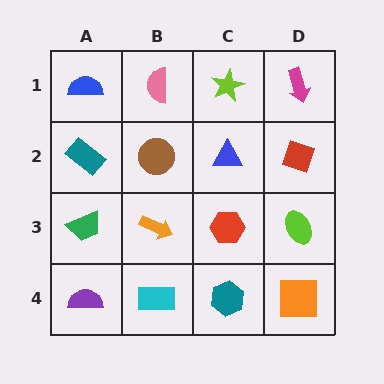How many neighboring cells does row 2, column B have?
4.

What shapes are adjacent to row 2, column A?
A blue semicircle (row 1, column A), a green trapezoid (row 3, column A), a brown circle (row 2, column B).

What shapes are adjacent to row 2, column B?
A pink semicircle (row 1, column B), an orange arrow (row 3, column B), a teal rectangle (row 2, column A), a blue triangle (row 2, column C).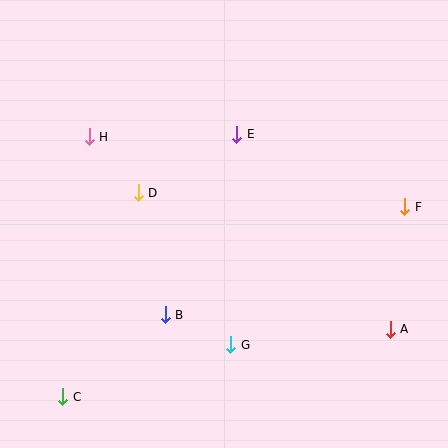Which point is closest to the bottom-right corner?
Point A is closest to the bottom-right corner.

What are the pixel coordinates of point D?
Point D is at (138, 193).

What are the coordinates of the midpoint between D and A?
The midpoint between D and A is at (264, 261).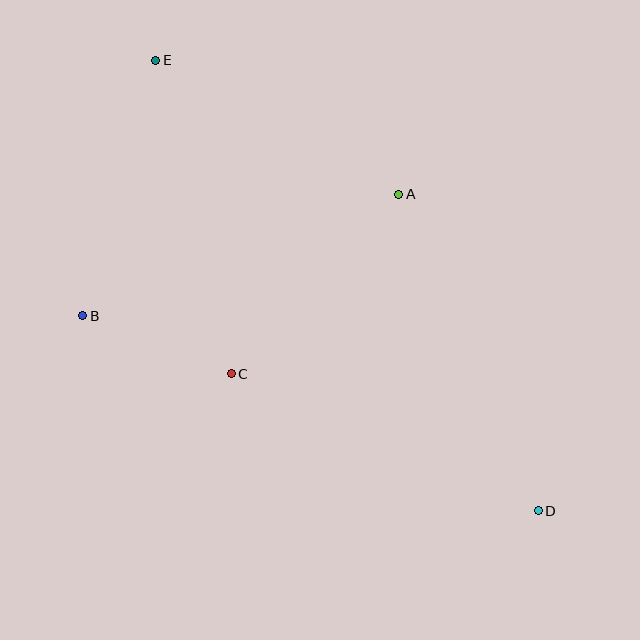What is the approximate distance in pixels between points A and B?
The distance between A and B is approximately 338 pixels.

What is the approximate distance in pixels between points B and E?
The distance between B and E is approximately 266 pixels.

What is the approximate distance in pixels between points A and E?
The distance between A and E is approximately 277 pixels.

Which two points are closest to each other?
Points B and C are closest to each other.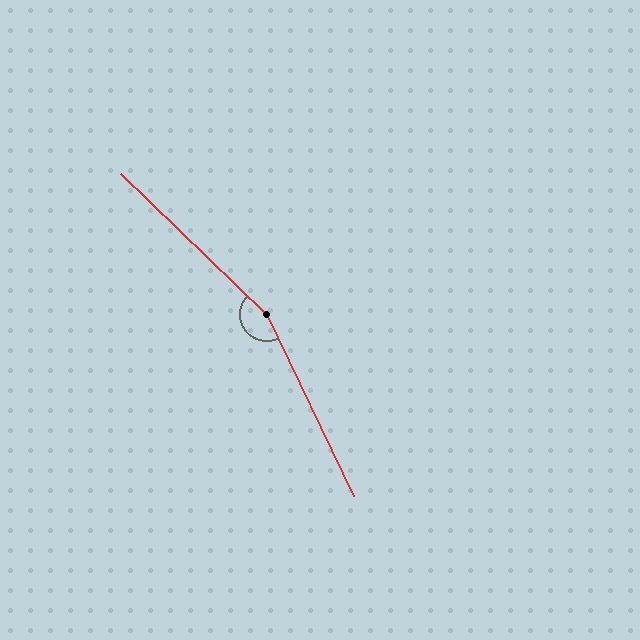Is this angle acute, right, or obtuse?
It is obtuse.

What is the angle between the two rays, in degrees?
Approximately 159 degrees.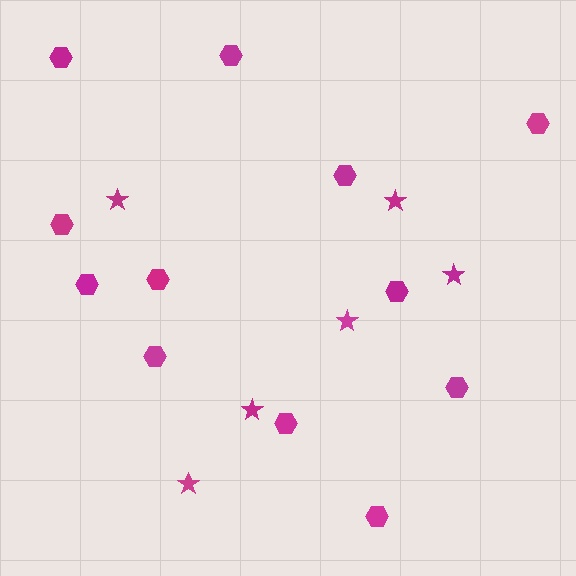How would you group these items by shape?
There are 2 groups: one group of stars (6) and one group of hexagons (12).